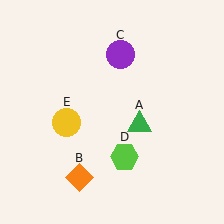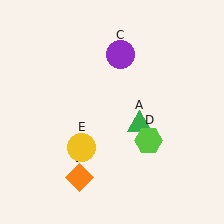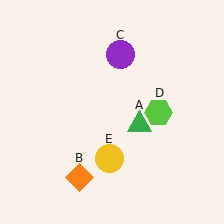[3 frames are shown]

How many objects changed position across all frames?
2 objects changed position: lime hexagon (object D), yellow circle (object E).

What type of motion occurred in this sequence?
The lime hexagon (object D), yellow circle (object E) rotated counterclockwise around the center of the scene.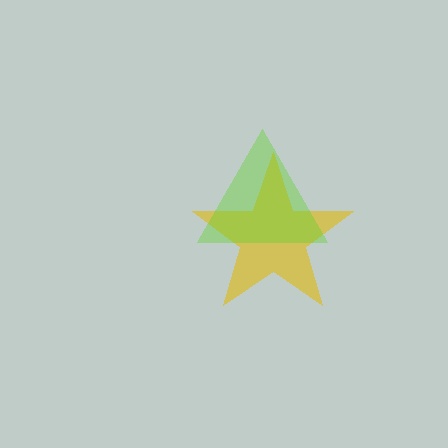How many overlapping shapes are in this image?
There are 2 overlapping shapes in the image.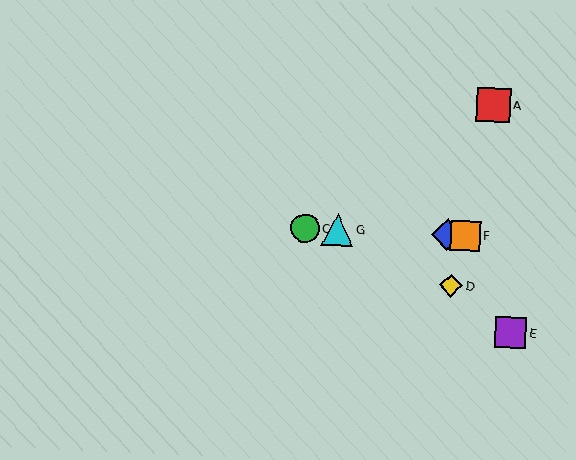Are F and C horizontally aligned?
Yes, both are at y≈236.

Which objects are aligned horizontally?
Objects B, C, F, G are aligned horizontally.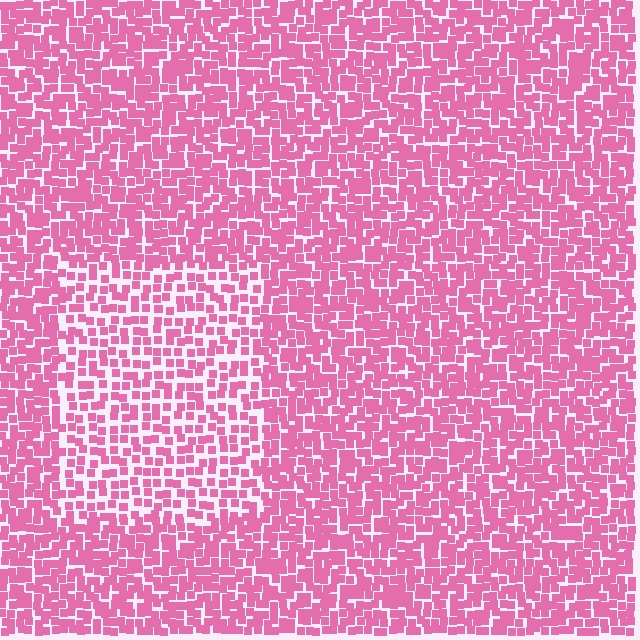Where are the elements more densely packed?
The elements are more densely packed outside the rectangle boundary.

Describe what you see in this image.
The image contains small pink elements arranged at two different densities. A rectangle-shaped region is visible where the elements are less densely packed than the surrounding area.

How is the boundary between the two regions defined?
The boundary is defined by a change in element density (approximately 1.6x ratio). All elements are the same color, size, and shape.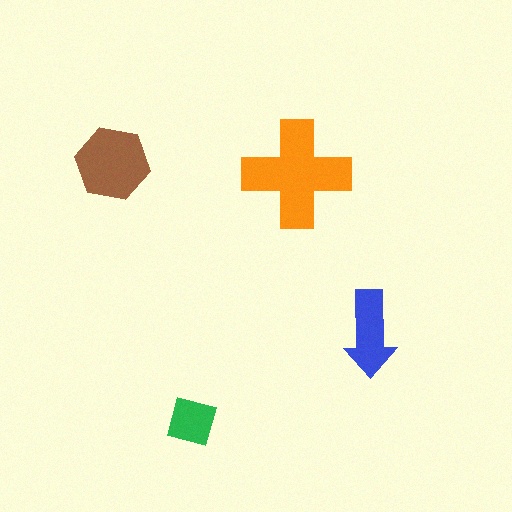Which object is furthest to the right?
The blue arrow is rightmost.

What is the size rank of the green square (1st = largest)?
4th.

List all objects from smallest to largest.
The green square, the blue arrow, the brown hexagon, the orange cross.